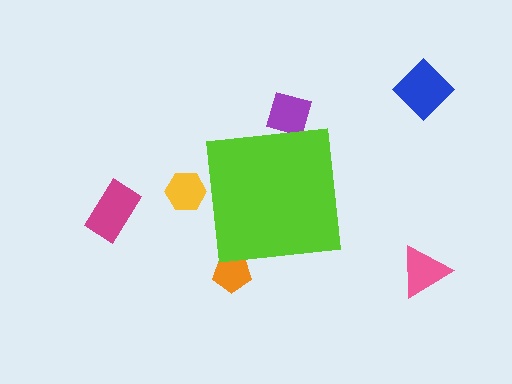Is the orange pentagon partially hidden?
Yes, the orange pentagon is partially hidden behind the lime square.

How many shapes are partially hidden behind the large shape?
3 shapes are partially hidden.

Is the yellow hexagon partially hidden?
Yes, the yellow hexagon is partially hidden behind the lime square.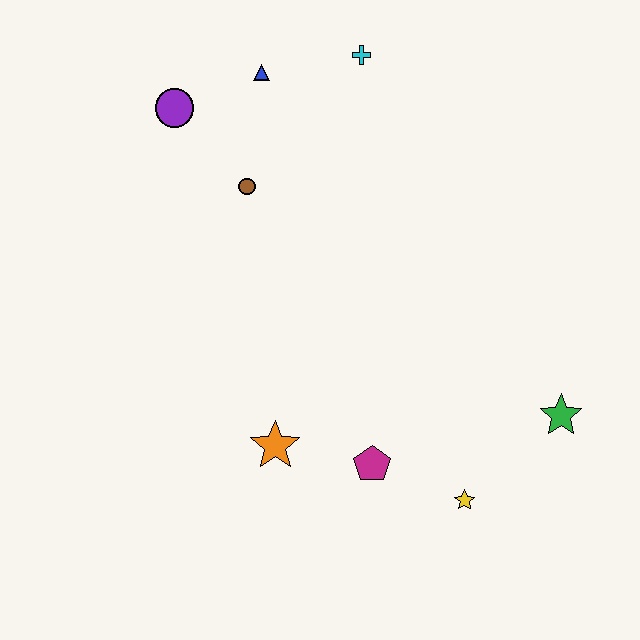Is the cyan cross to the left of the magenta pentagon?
Yes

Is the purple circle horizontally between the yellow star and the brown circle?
No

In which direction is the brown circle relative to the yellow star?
The brown circle is above the yellow star.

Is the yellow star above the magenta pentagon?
No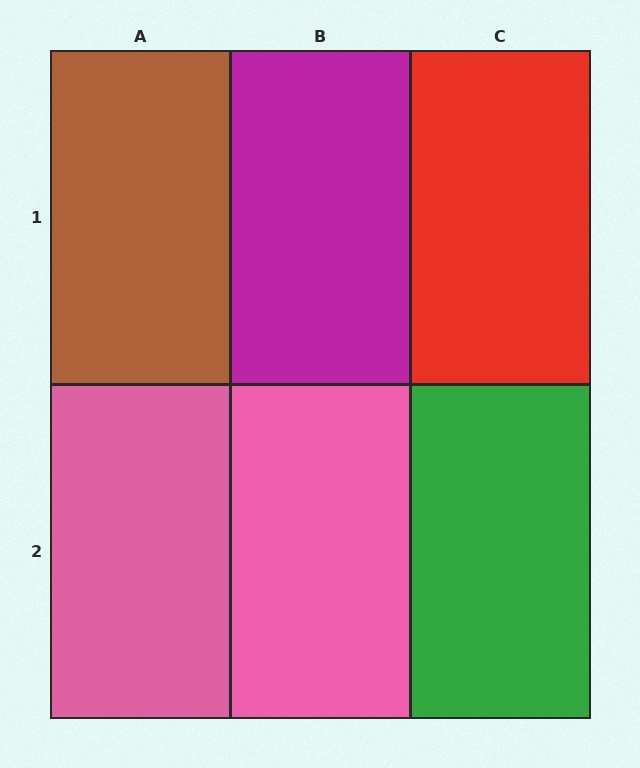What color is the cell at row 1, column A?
Brown.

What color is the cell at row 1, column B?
Magenta.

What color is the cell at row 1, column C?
Red.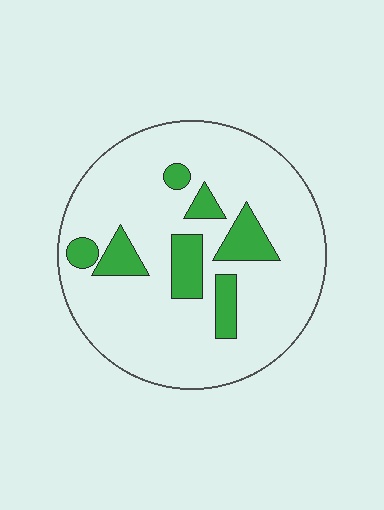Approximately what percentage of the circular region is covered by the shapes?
Approximately 15%.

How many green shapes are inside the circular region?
7.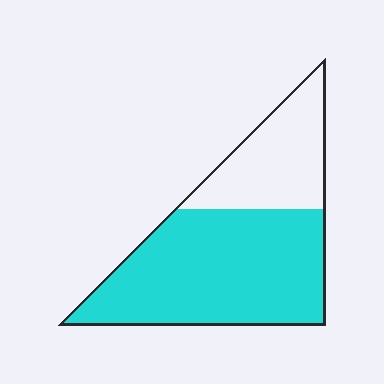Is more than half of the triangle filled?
Yes.